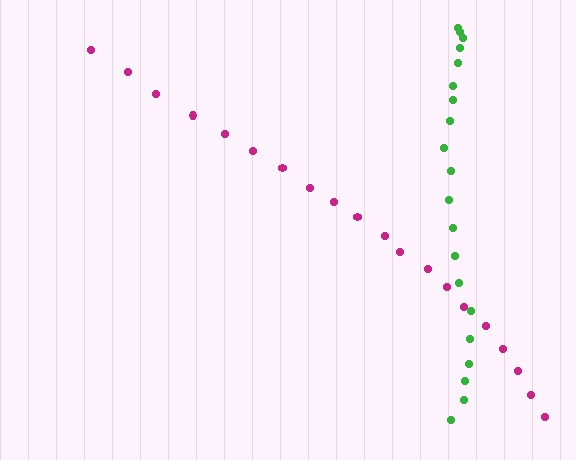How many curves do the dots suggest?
There are 2 distinct paths.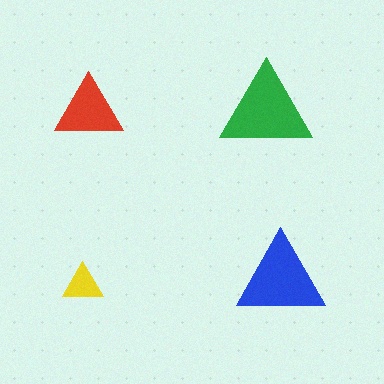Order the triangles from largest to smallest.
the green one, the blue one, the red one, the yellow one.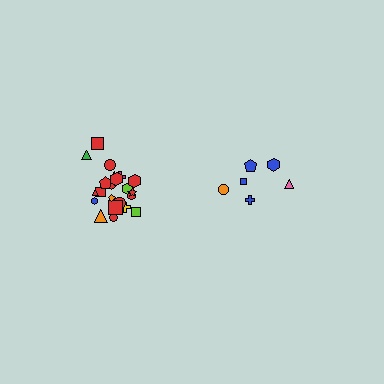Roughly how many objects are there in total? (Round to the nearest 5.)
Roughly 30 objects in total.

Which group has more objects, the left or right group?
The left group.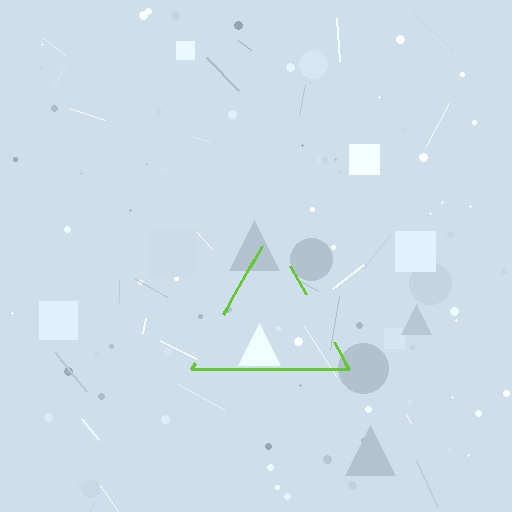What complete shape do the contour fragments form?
The contour fragments form a triangle.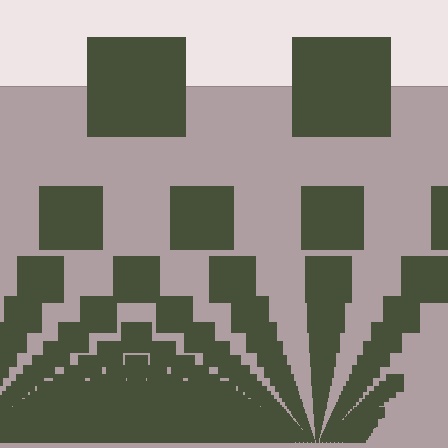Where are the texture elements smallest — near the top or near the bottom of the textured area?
Near the bottom.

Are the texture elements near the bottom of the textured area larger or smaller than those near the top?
Smaller. The gradient is inverted — elements near the bottom are smaller and denser.